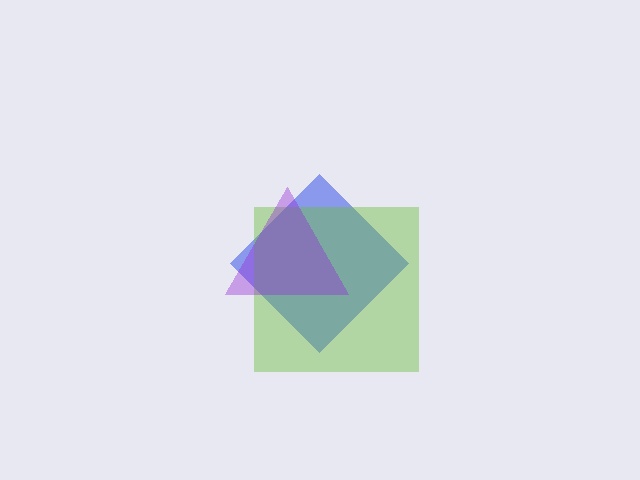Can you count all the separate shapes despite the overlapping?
Yes, there are 3 separate shapes.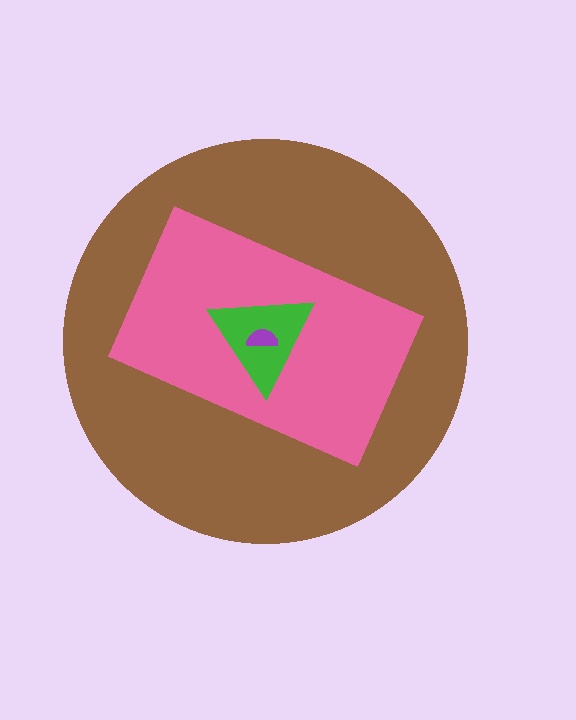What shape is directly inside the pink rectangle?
The green triangle.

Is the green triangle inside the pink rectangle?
Yes.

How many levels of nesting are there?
4.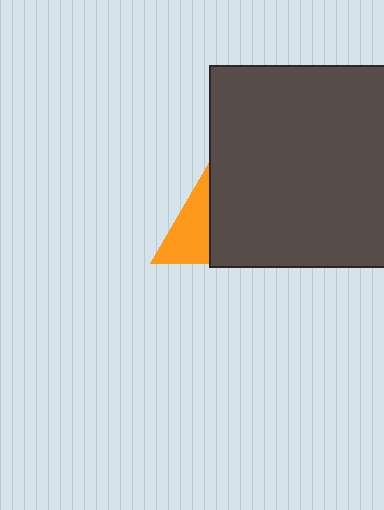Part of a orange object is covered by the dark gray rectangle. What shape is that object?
It is a triangle.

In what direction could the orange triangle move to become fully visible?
The orange triangle could move left. That would shift it out from behind the dark gray rectangle entirely.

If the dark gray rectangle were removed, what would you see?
You would see the complete orange triangle.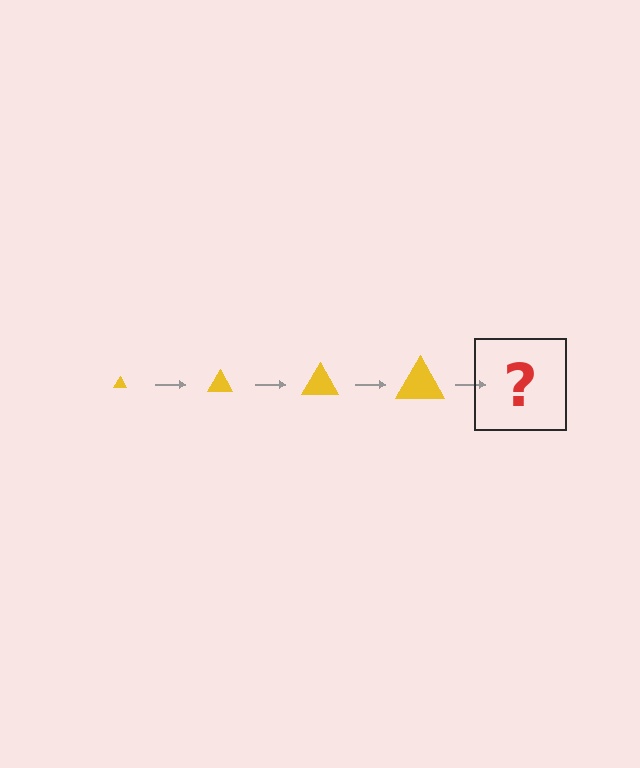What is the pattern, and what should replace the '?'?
The pattern is that the triangle gets progressively larger each step. The '?' should be a yellow triangle, larger than the previous one.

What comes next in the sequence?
The next element should be a yellow triangle, larger than the previous one.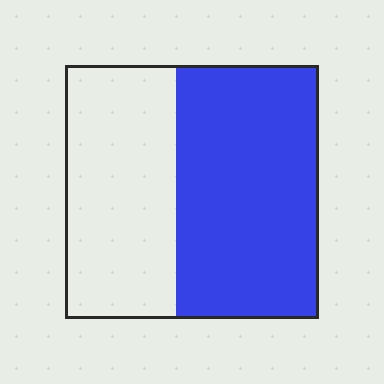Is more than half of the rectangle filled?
Yes.